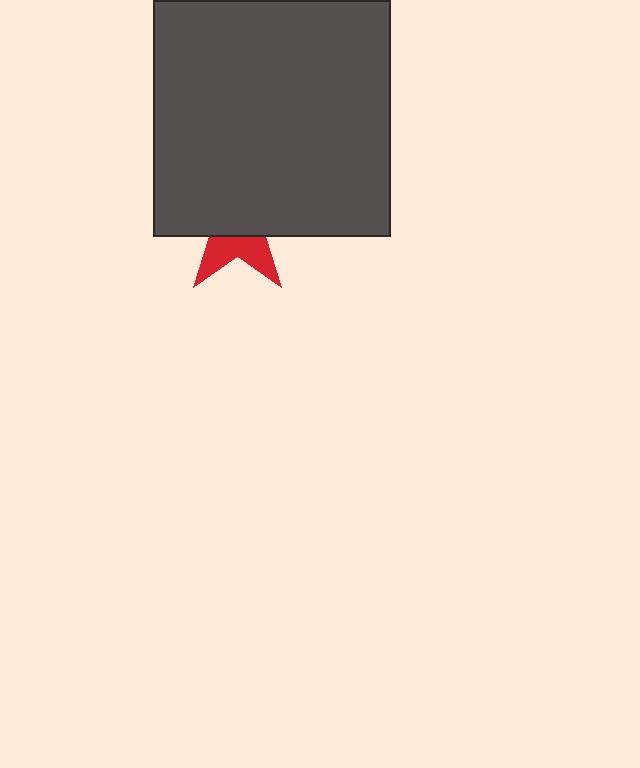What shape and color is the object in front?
The object in front is a dark gray square.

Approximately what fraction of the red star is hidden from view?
Roughly 65% of the red star is hidden behind the dark gray square.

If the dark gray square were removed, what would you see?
You would see the complete red star.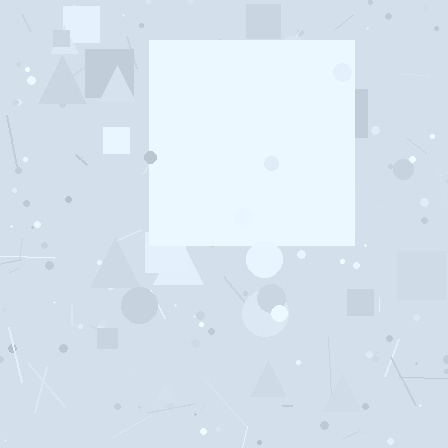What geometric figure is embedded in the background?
A square is embedded in the background.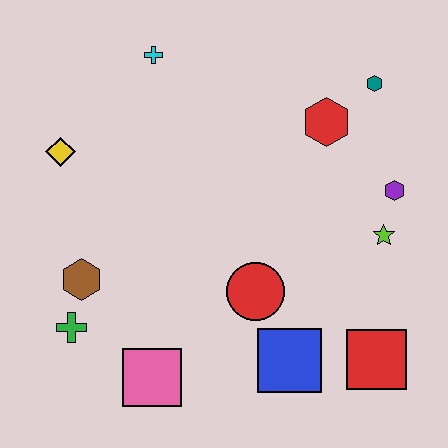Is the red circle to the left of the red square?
Yes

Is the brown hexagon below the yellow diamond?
Yes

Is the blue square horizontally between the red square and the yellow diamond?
Yes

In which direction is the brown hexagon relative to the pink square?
The brown hexagon is above the pink square.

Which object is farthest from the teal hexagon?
The green cross is farthest from the teal hexagon.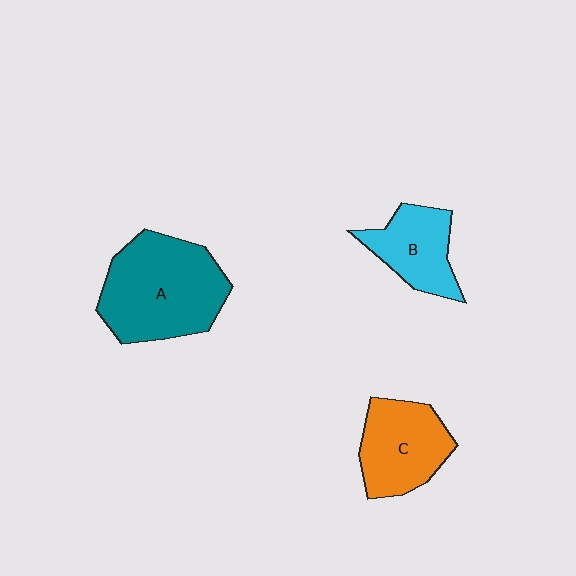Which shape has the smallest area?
Shape B (cyan).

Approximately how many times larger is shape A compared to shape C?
Approximately 1.5 times.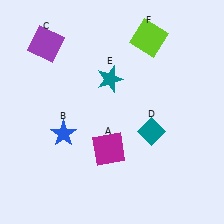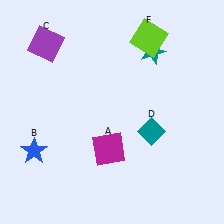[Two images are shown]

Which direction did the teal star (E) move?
The teal star (E) moved right.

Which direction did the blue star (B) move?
The blue star (B) moved left.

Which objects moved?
The objects that moved are: the blue star (B), the teal star (E).